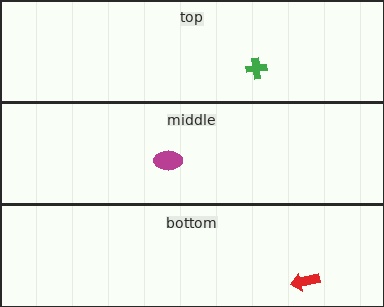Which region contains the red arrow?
The bottom region.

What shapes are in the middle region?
The magenta ellipse.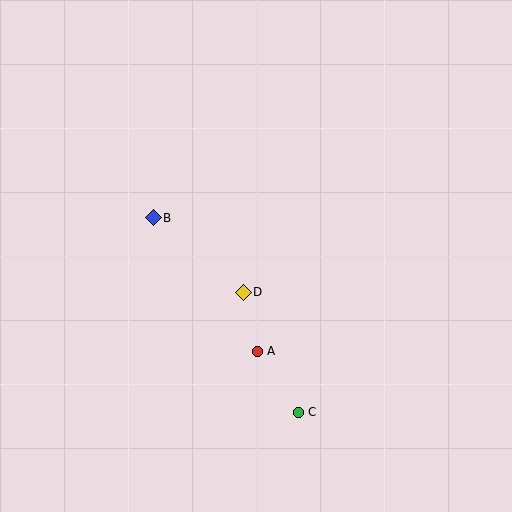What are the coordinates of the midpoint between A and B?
The midpoint between A and B is at (205, 284).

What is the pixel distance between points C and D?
The distance between C and D is 132 pixels.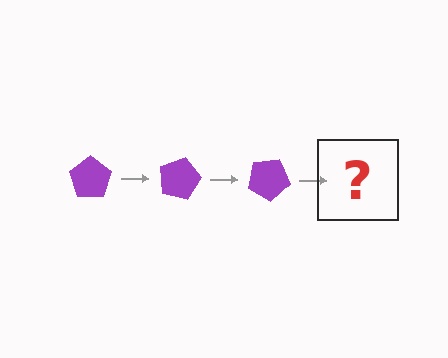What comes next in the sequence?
The next element should be a purple pentagon rotated 45 degrees.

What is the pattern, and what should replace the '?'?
The pattern is that the pentagon rotates 15 degrees each step. The '?' should be a purple pentagon rotated 45 degrees.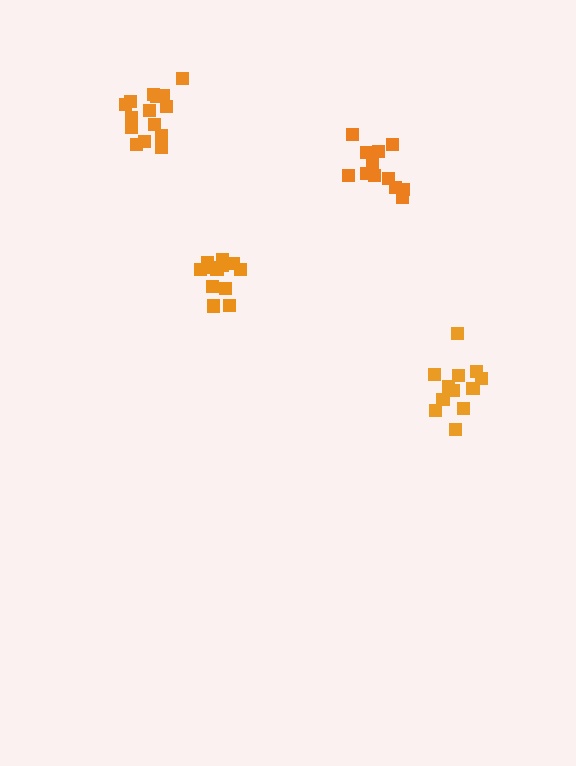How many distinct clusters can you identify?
There are 4 distinct clusters.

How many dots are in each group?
Group 1: 15 dots, Group 2: 12 dots, Group 3: 12 dots, Group 4: 12 dots (51 total).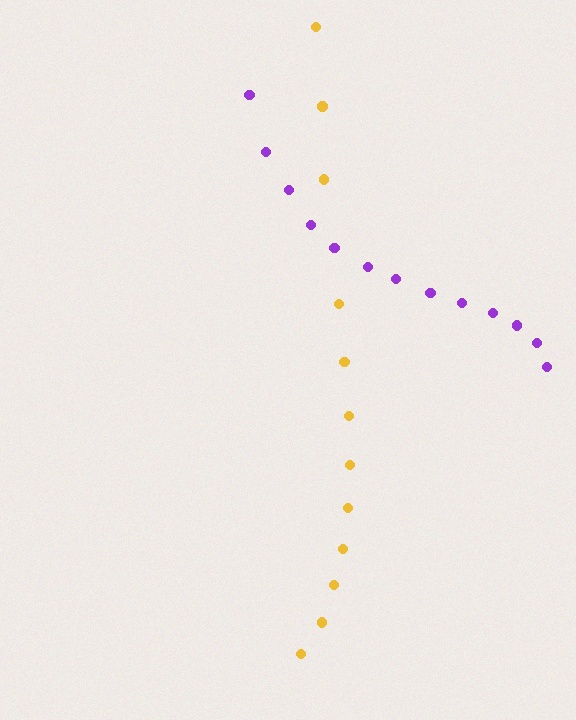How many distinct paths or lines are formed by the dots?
There are 2 distinct paths.